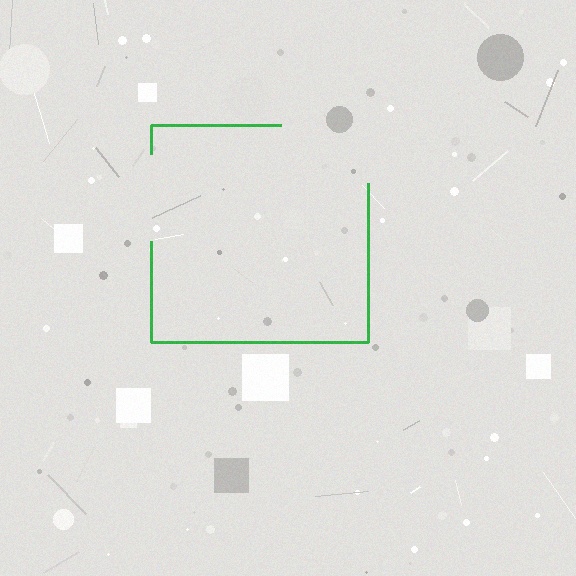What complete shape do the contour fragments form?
The contour fragments form a square.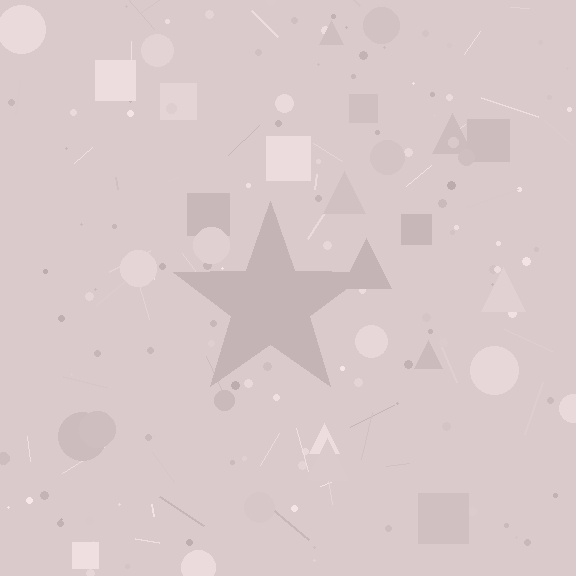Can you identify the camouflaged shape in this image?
The camouflaged shape is a star.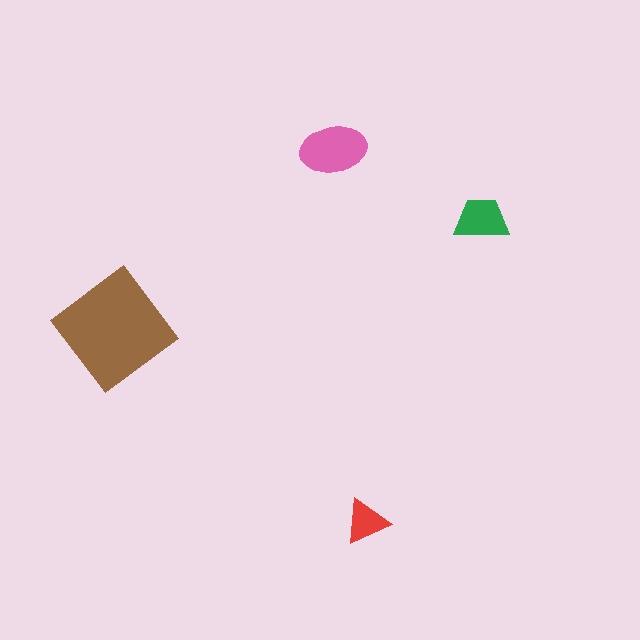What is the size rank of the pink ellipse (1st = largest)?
2nd.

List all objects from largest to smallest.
The brown diamond, the pink ellipse, the green trapezoid, the red triangle.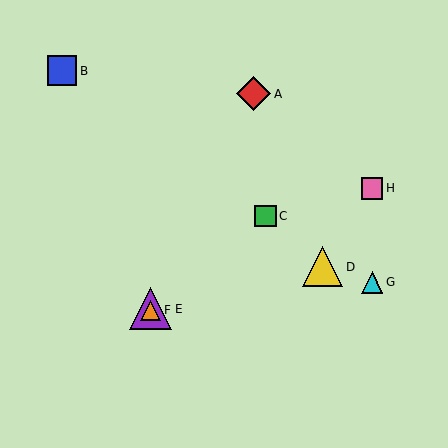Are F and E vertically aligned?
Yes, both are at x≈151.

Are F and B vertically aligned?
No, F is at x≈151 and B is at x≈62.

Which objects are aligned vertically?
Objects E, F are aligned vertically.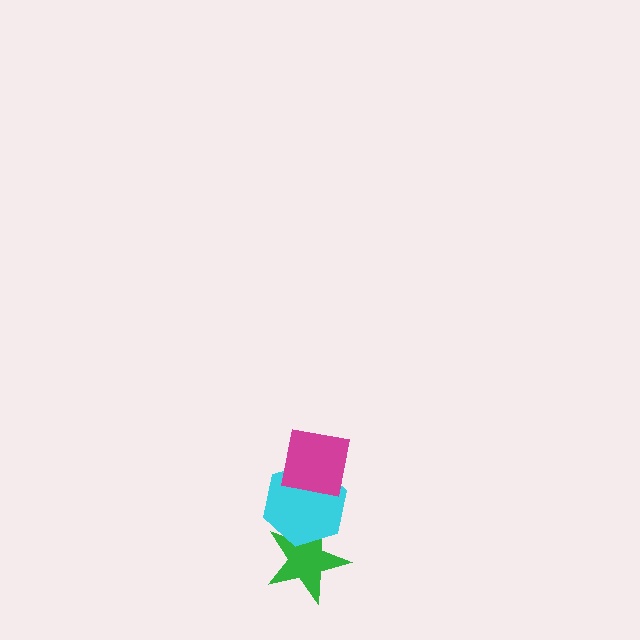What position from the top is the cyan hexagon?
The cyan hexagon is 2nd from the top.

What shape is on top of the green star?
The cyan hexagon is on top of the green star.